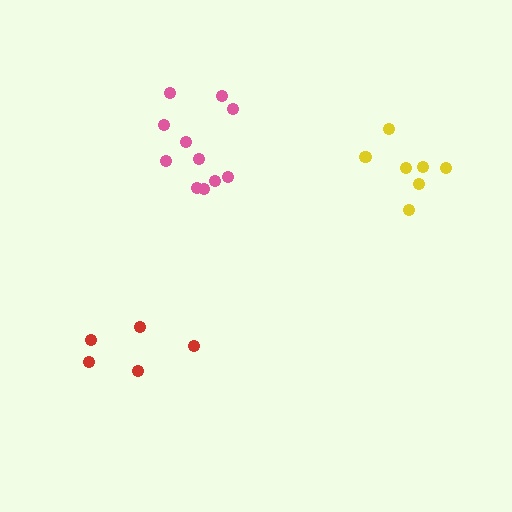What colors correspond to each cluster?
The clusters are colored: yellow, red, pink.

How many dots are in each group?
Group 1: 7 dots, Group 2: 5 dots, Group 3: 11 dots (23 total).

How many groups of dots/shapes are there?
There are 3 groups.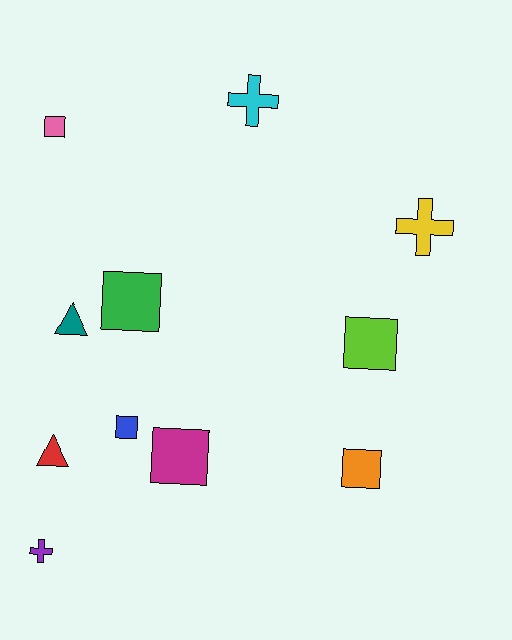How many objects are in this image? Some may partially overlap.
There are 11 objects.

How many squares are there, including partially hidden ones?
There are 6 squares.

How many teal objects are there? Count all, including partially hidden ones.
There is 1 teal object.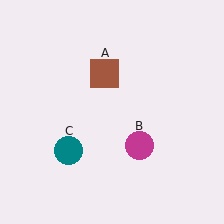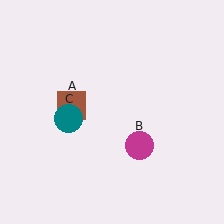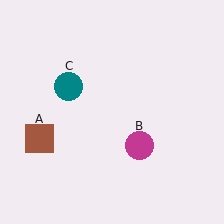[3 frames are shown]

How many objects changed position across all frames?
2 objects changed position: brown square (object A), teal circle (object C).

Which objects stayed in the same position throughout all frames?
Magenta circle (object B) remained stationary.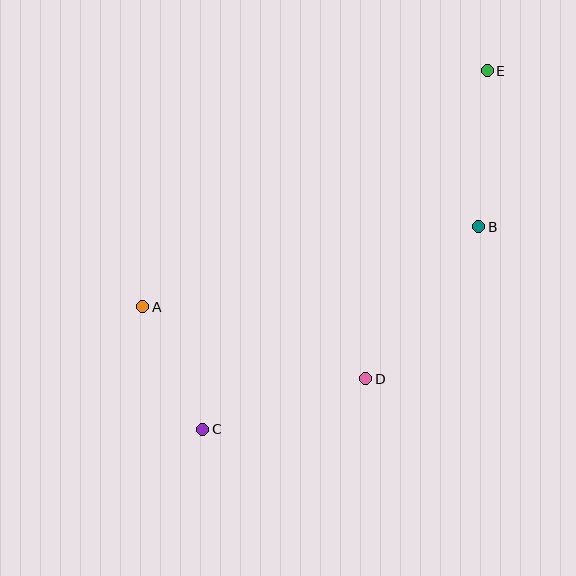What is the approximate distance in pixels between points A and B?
The distance between A and B is approximately 345 pixels.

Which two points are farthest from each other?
Points C and E are farthest from each other.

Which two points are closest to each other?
Points A and C are closest to each other.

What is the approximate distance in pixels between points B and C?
The distance between B and C is approximately 342 pixels.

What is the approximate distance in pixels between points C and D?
The distance between C and D is approximately 170 pixels.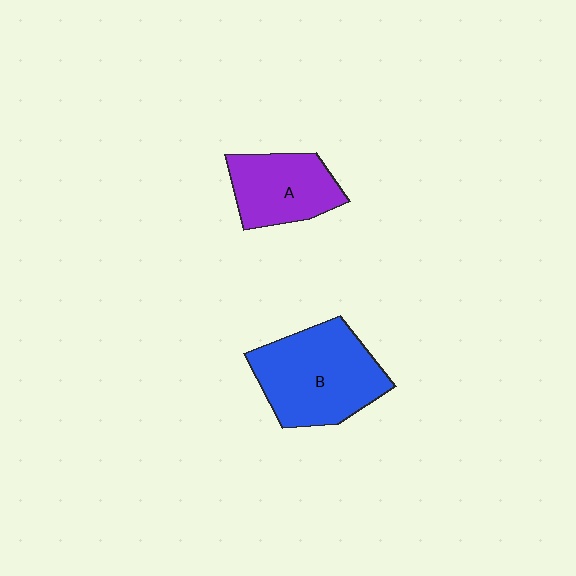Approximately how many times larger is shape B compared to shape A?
Approximately 1.5 times.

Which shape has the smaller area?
Shape A (purple).